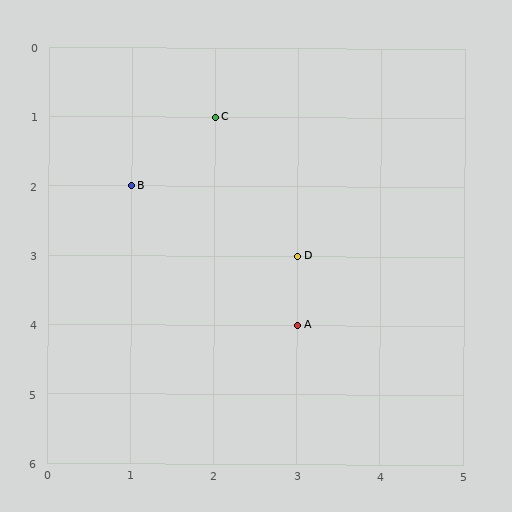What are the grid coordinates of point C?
Point C is at grid coordinates (2, 1).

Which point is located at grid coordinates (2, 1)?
Point C is at (2, 1).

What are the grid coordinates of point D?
Point D is at grid coordinates (3, 3).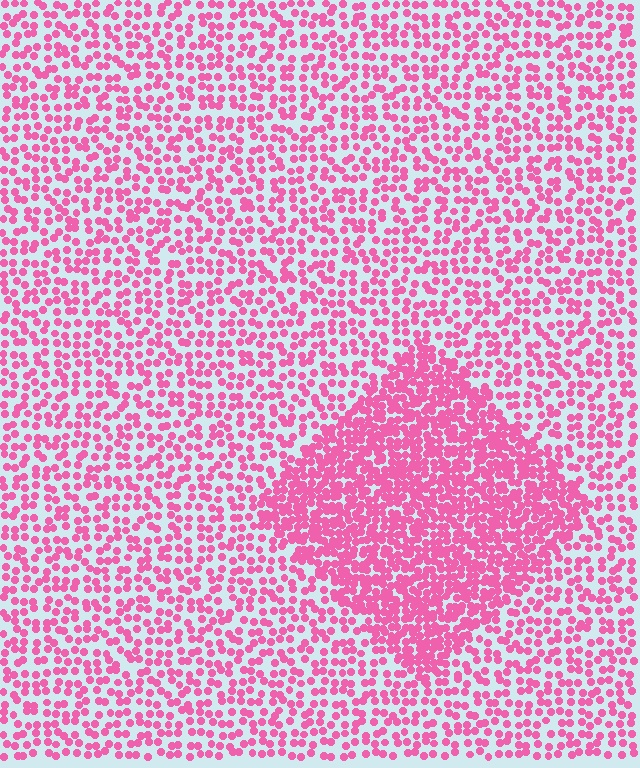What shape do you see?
I see a diamond.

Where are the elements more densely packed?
The elements are more densely packed inside the diamond boundary.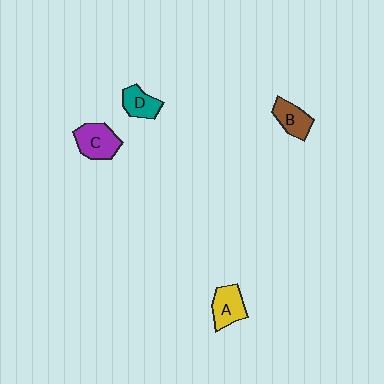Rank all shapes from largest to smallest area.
From largest to smallest: C (purple), A (yellow), B (brown), D (teal).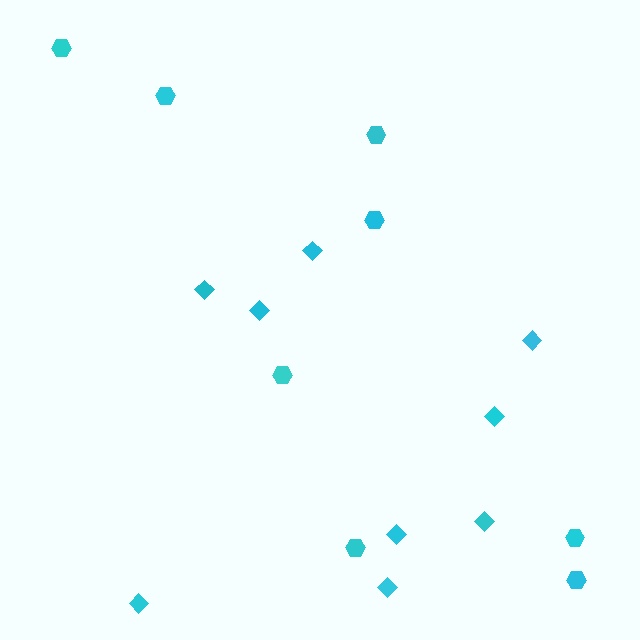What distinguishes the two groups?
There are 2 groups: one group of diamonds (9) and one group of hexagons (8).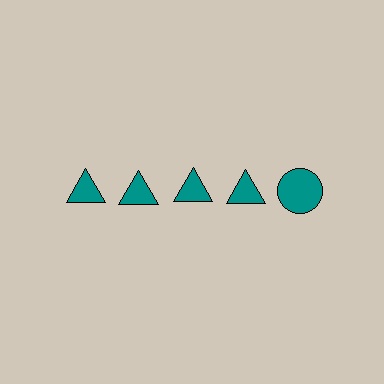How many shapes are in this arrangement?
There are 5 shapes arranged in a grid pattern.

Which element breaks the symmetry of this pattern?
The teal circle in the top row, rightmost column breaks the symmetry. All other shapes are teal triangles.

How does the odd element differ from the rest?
It has a different shape: circle instead of triangle.